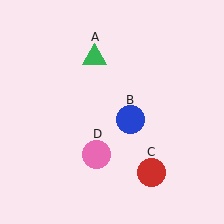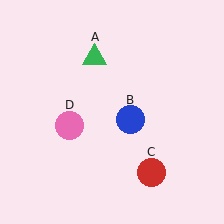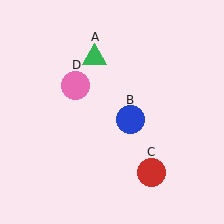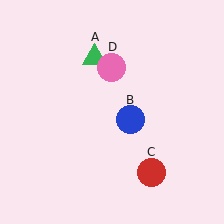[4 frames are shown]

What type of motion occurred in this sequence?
The pink circle (object D) rotated clockwise around the center of the scene.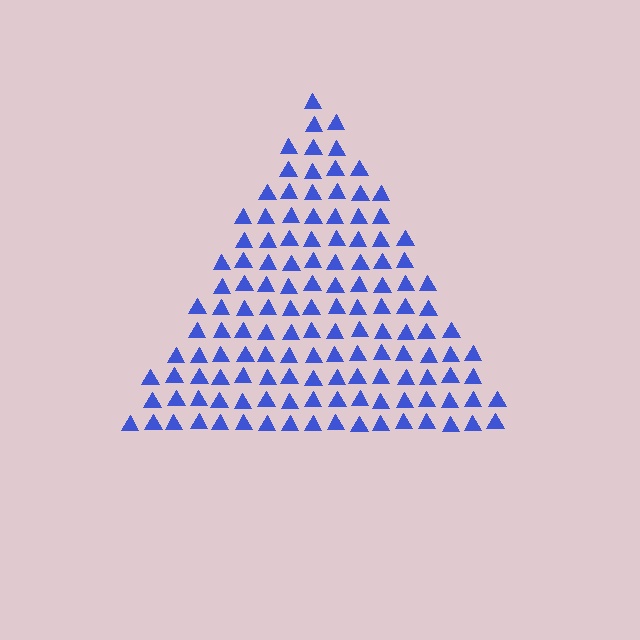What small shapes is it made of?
It is made of small triangles.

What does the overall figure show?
The overall figure shows a triangle.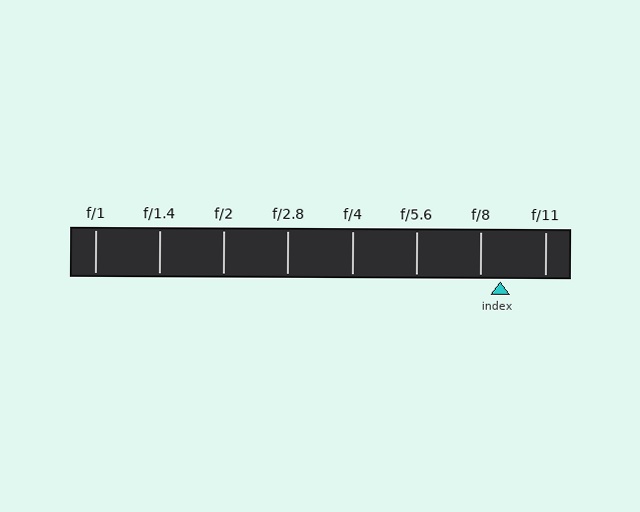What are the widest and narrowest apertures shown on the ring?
The widest aperture shown is f/1 and the narrowest is f/11.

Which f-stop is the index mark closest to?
The index mark is closest to f/8.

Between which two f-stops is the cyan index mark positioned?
The index mark is between f/8 and f/11.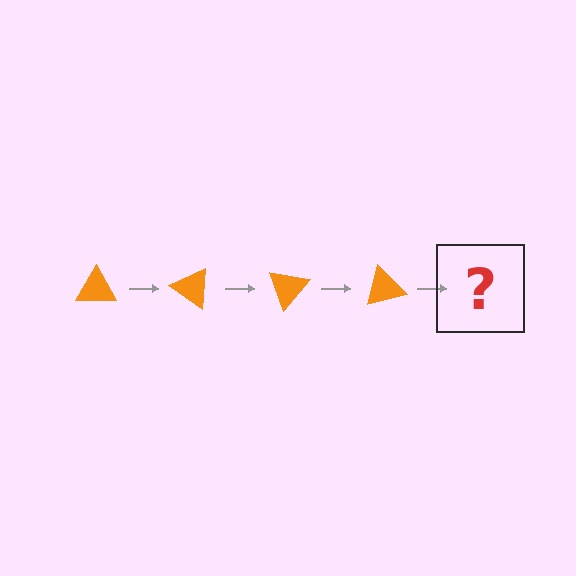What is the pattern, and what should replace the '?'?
The pattern is that the triangle rotates 35 degrees each step. The '?' should be an orange triangle rotated 140 degrees.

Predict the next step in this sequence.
The next step is an orange triangle rotated 140 degrees.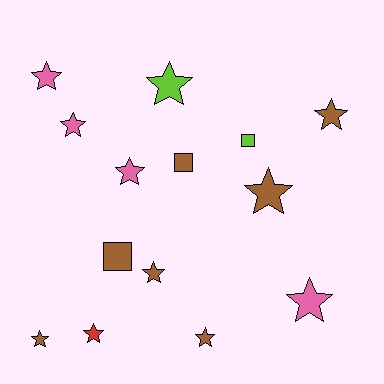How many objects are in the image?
There are 14 objects.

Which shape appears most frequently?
Star, with 11 objects.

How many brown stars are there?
There are 5 brown stars.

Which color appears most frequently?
Brown, with 7 objects.